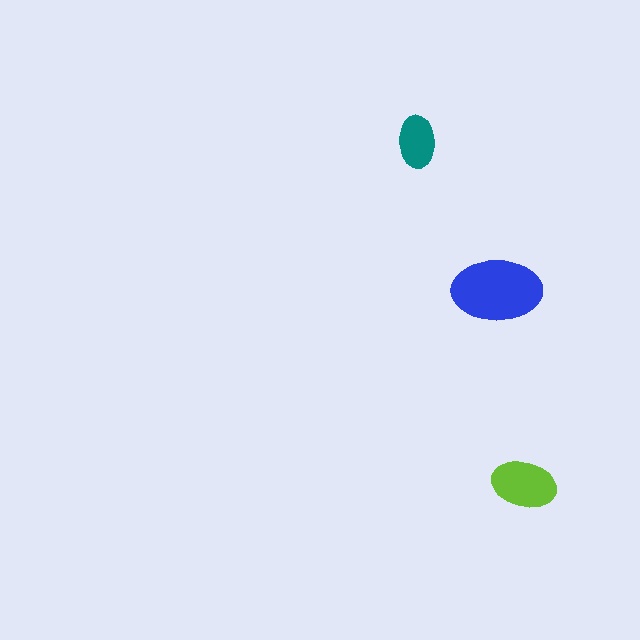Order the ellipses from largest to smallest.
the blue one, the lime one, the teal one.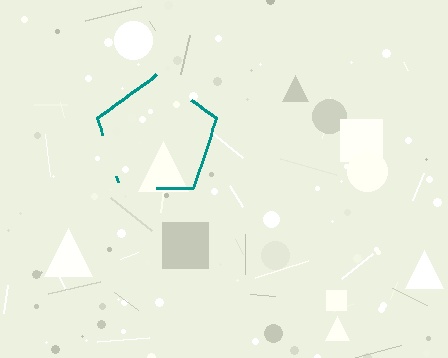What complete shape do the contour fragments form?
The contour fragments form a pentagon.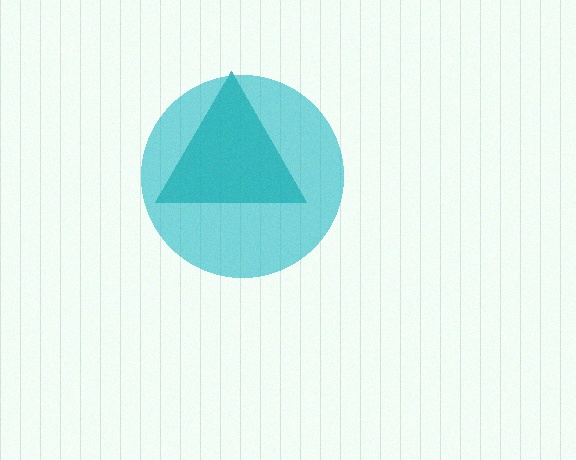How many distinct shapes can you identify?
There are 2 distinct shapes: a teal triangle, a cyan circle.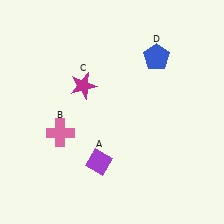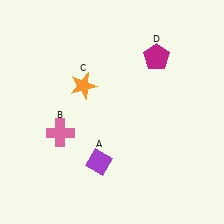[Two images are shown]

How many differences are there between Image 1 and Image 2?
There are 2 differences between the two images.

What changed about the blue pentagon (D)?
In Image 1, D is blue. In Image 2, it changed to magenta.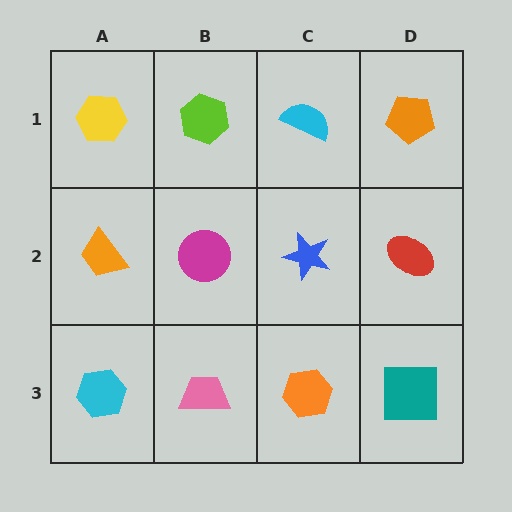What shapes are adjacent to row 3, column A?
An orange trapezoid (row 2, column A), a pink trapezoid (row 3, column B).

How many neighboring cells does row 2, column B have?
4.